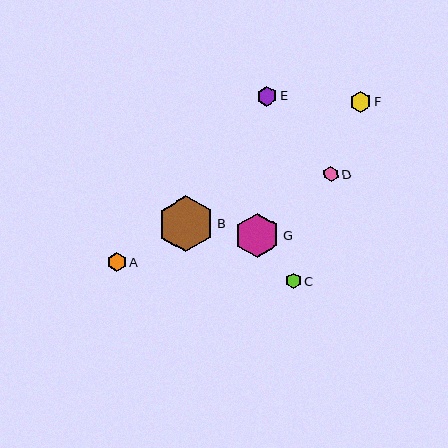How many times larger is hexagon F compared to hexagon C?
Hexagon F is approximately 1.3 times the size of hexagon C.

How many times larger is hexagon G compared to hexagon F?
Hexagon G is approximately 2.2 times the size of hexagon F.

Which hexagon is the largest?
Hexagon B is the largest with a size of approximately 56 pixels.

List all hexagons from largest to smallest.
From largest to smallest: B, G, F, E, A, D, C.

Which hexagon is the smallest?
Hexagon C is the smallest with a size of approximately 16 pixels.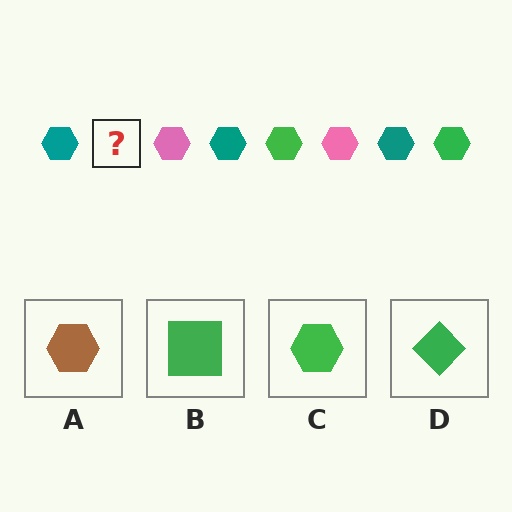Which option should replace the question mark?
Option C.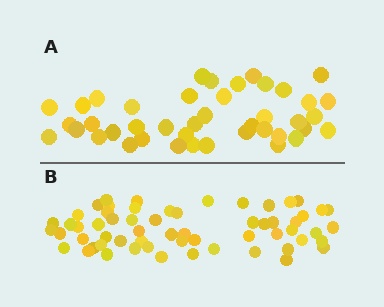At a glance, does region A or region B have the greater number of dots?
Region B (the bottom region) has more dots.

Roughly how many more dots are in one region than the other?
Region B has approximately 20 more dots than region A.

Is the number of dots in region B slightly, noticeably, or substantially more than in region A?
Region B has noticeably more, but not dramatically so. The ratio is roughly 1.4 to 1.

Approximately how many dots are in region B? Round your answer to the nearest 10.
About 60 dots.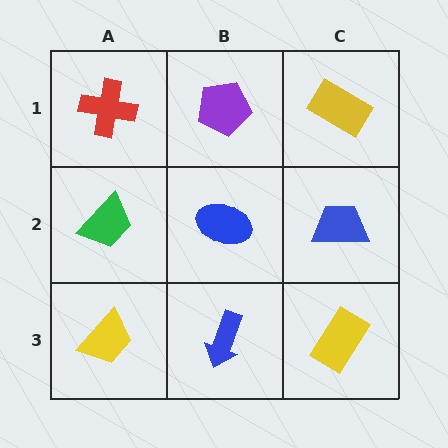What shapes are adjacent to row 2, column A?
A red cross (row 1, column A), a yellow trapezoid (row 3, column A), a blue ellipse (row 2, column B).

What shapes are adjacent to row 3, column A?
A green trapezoid (row 2, column A), a blue arrow (row 3, column B).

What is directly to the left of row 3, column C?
A blue arrow.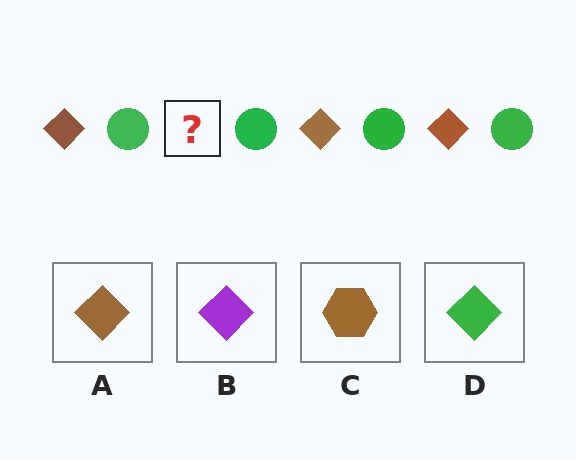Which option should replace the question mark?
Option A.